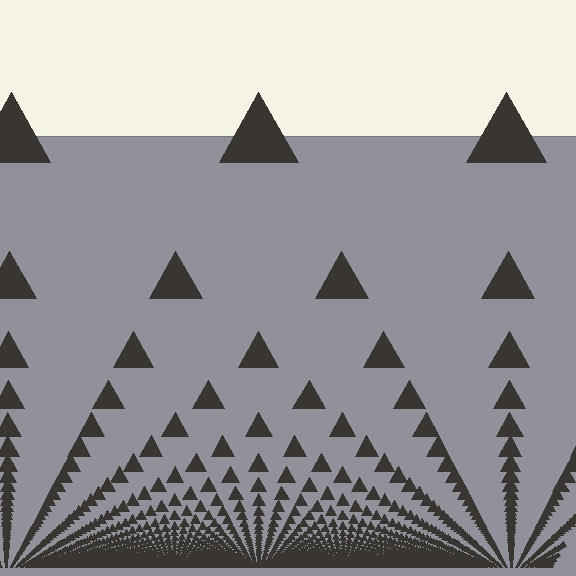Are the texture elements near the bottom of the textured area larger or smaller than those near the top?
Smaller. The gradient is inverted — elements near the bottom are smaller and denser.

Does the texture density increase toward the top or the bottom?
Density increases toward the bottom.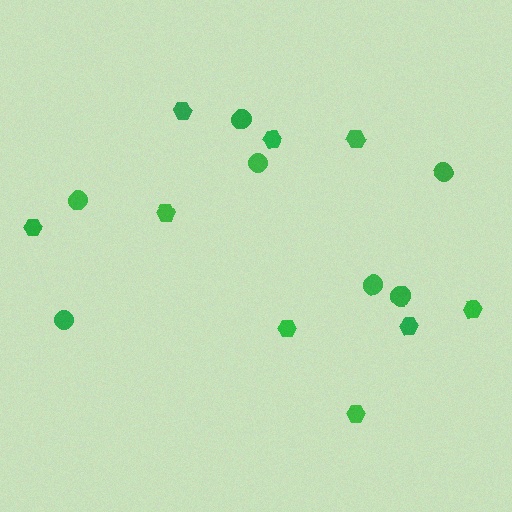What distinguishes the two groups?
There are 2 groups: one group of hexagons (9) and one group of circles (7).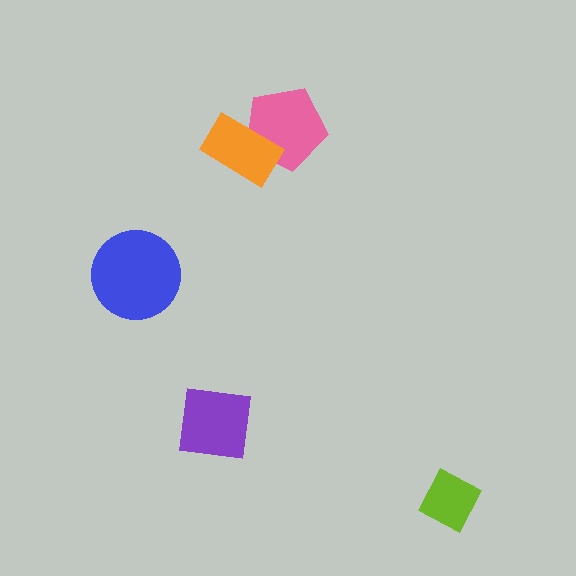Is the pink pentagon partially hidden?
Yes, it is partially covered by another shape.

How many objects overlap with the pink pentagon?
1 object overlaps with the pink pentagon.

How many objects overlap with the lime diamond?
0 objects overlap with the lime diamond.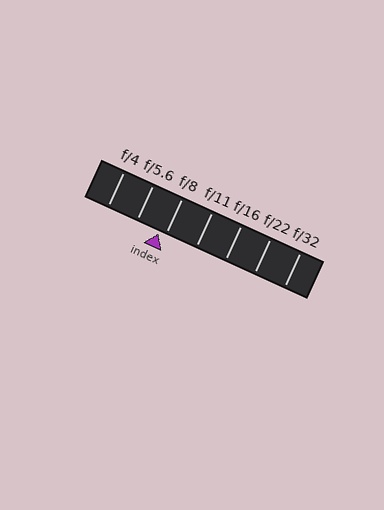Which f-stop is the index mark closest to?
The index mark is closest to f/8.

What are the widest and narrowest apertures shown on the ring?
The widest aperture shown is f/4 and the narrowest is f/32.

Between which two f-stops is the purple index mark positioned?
The index mark is between f/5.6 and f/8.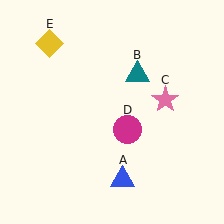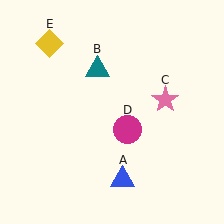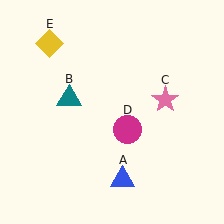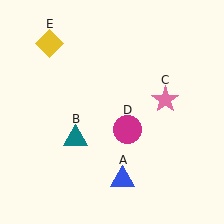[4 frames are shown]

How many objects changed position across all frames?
1 object changed position: teal triangle (object B).